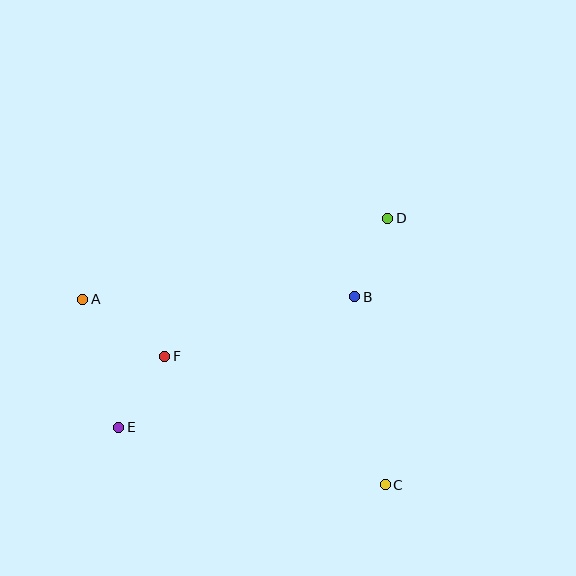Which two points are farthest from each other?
Points A and C are farthest from each other.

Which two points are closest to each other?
Points E and F are closest to each other.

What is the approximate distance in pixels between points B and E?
The distance between B and E is approximately 270 pixels.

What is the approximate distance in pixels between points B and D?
The distance between B and D is approximately 85 pixels.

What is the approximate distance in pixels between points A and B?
The distance between A and B is approximately 272 pixels.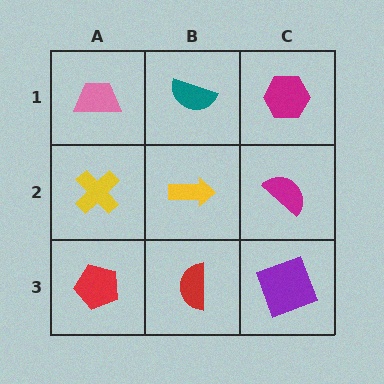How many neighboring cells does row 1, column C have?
2.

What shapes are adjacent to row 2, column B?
A teal semicircle (row 1, column B), a red semicircle (row 3, column B), a yellow cross (row 2, column A), a magenta semicircle (row 2, column C).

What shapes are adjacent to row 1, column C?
A magenta semicircle (row 2, column C), a teal semicircle (row 1, column B).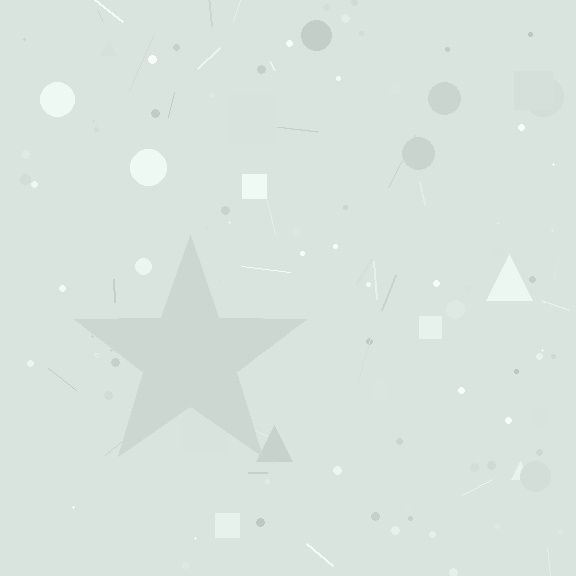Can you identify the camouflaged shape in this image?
The camouflaged shape is a star.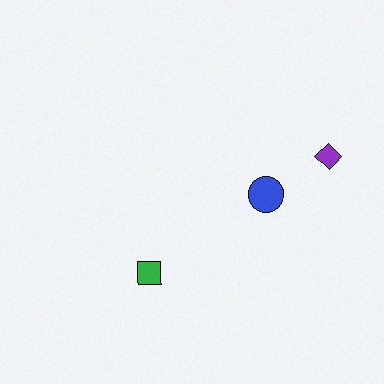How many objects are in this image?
There are 3 objects.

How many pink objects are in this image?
There are no pink objects.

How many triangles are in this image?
There are no triangles.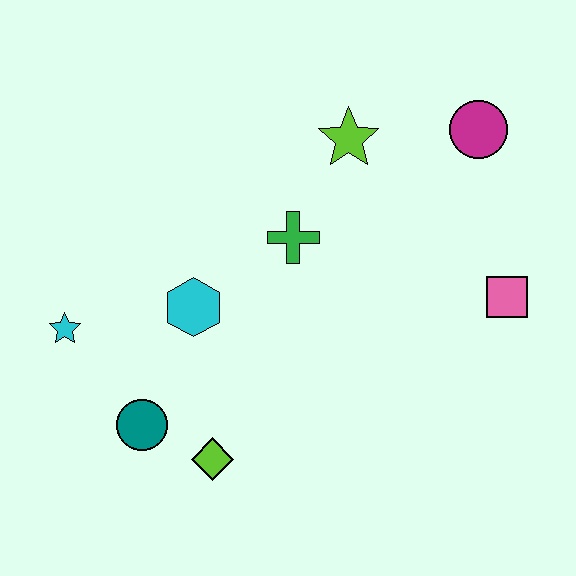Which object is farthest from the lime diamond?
The magenta circle is farthest from the lime diamond.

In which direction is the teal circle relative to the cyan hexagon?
The teal circle is below the cyan hexagon.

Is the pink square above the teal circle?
Yes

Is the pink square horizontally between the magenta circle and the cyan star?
No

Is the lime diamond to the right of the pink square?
No